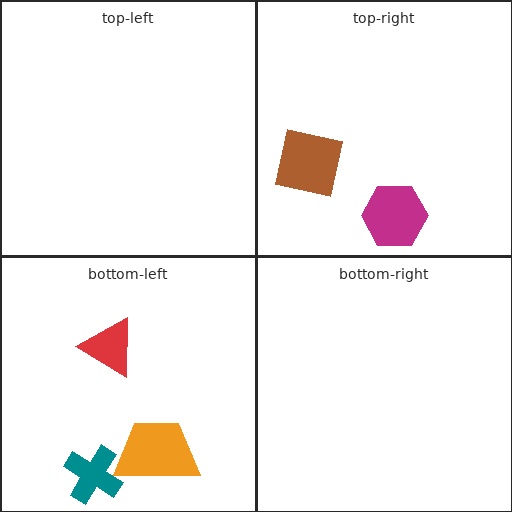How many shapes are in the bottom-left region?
3.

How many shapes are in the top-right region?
2.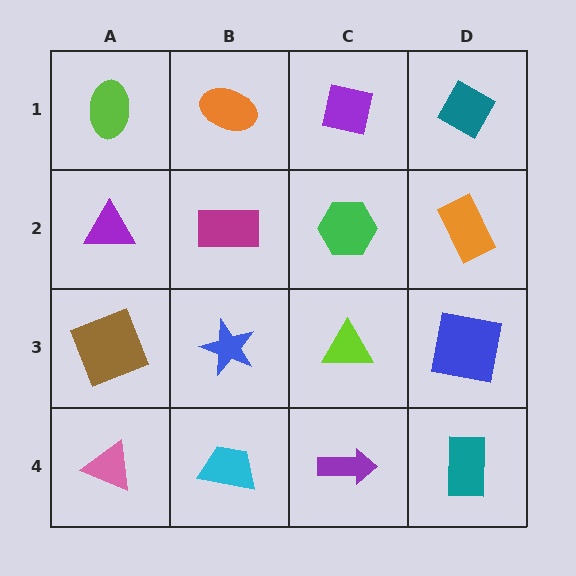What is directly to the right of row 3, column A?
A blue star.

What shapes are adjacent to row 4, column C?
A lime triangle (row 3, column C), a cyan trapezoid (row 4, column B), a teal rectangle (row 4, column D).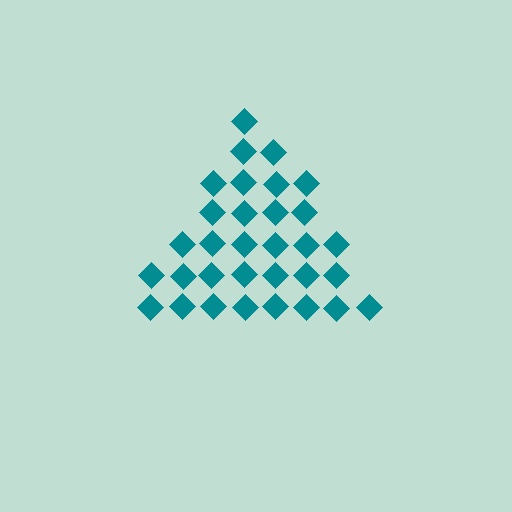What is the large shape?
The large shape is a triangle.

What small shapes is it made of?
It is made of small diamonds.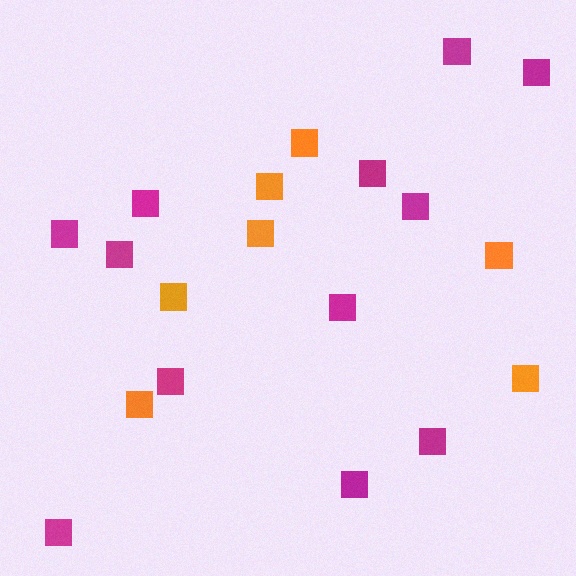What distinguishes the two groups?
There are 2 groups: one group of orange squares (7) and one group of magenta squares (12).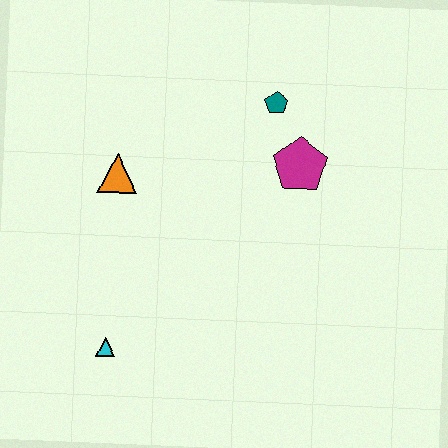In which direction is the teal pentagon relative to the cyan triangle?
The teal pentagon is above the cyan triangle.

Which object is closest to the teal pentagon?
The magenta pentagon is closest to the teal pentagon.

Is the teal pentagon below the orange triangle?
No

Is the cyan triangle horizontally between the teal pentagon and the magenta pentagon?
No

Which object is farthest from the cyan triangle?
The teal pentagon is farthest from the cyan triangle.